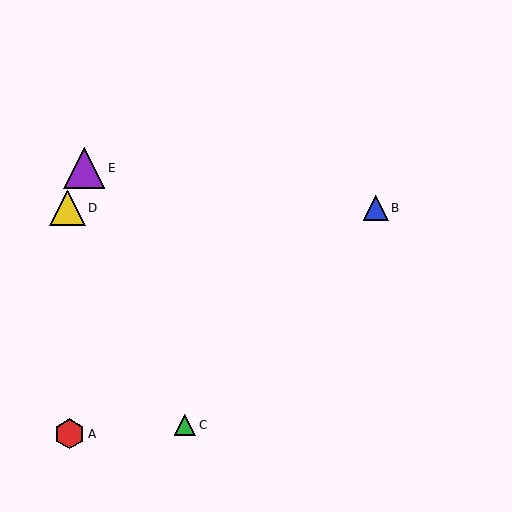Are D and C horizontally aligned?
No, D is at y≈208 and C is at y≈425.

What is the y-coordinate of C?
Object C is at y≈425.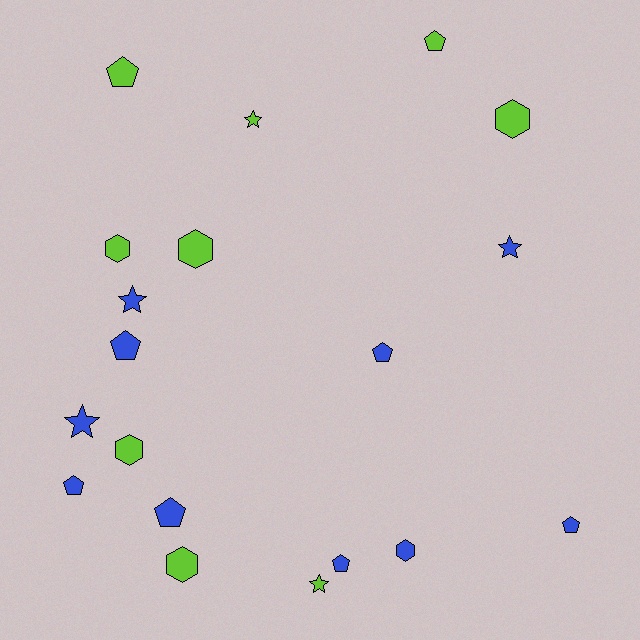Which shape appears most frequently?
Pentagon, with 8 objects.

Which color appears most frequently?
Blue, with 10 objects.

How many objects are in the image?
There are 19 objects.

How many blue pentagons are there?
There are 6 blue pentagons.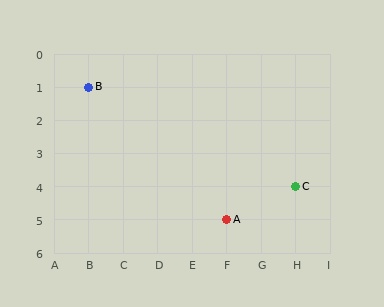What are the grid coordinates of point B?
Point B is at grid coordinates (B, 1).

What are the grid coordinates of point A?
Point A is at grid coordinates (F, 5).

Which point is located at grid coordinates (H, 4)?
Point C is at (H, 4).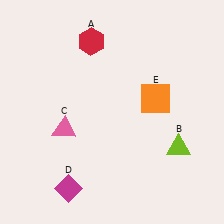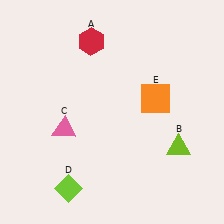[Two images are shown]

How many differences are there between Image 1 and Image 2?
There is 1 difference between the two images.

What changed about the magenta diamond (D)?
In Image 1, D is magenta. In Image 2, it changed to lime.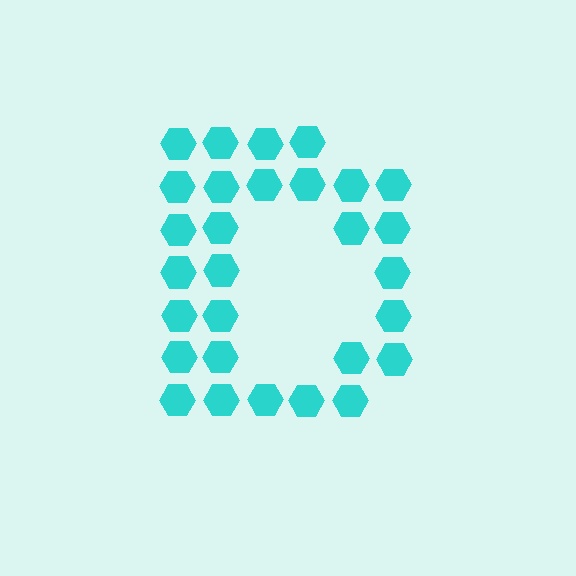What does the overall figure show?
The overall figure shows the letter D.